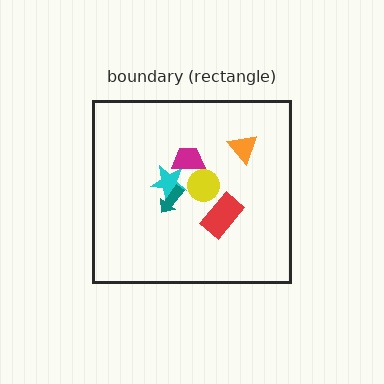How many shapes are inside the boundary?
6 inside, 0 outside.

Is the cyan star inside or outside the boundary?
Inside.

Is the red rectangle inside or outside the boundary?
Inside.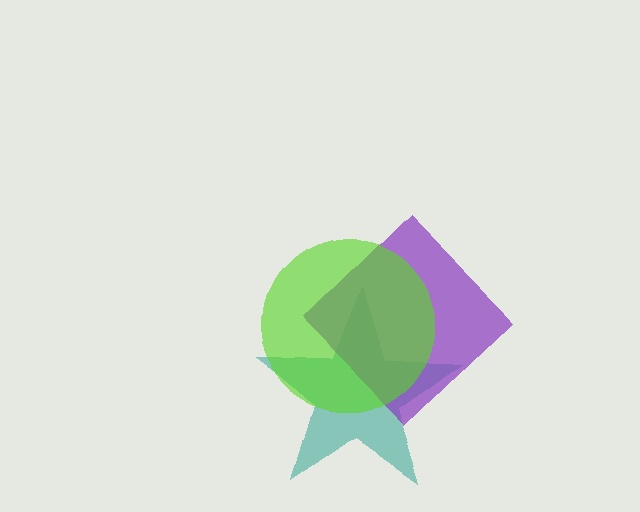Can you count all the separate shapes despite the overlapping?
Yes, there are 3 separate shapes.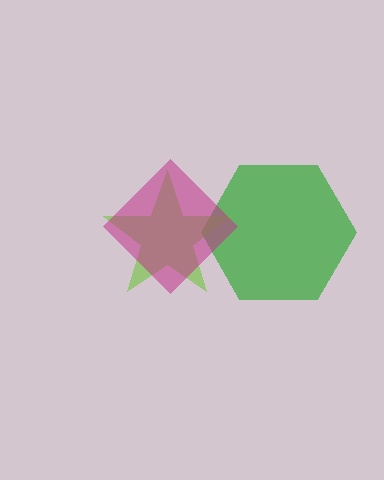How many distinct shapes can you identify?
There are 3 distinct shapes: a green hexagon, a lime star, a magenta diamond.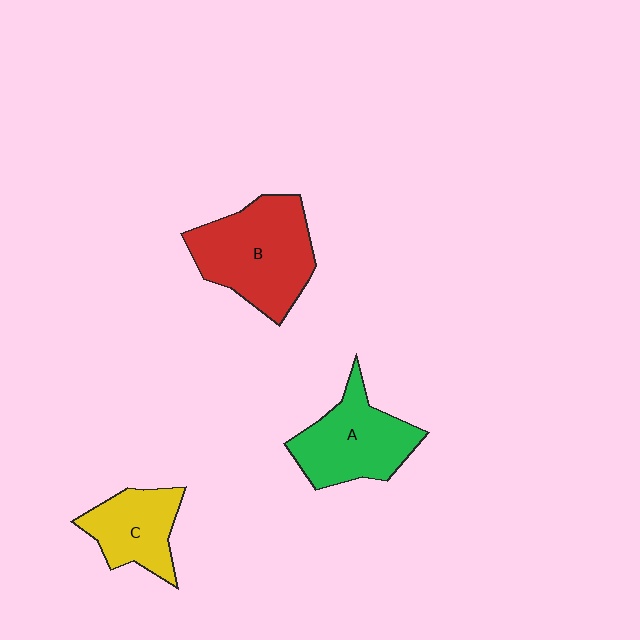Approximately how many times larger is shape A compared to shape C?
Approximately 1.3 times.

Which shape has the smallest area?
Shape C (yellow).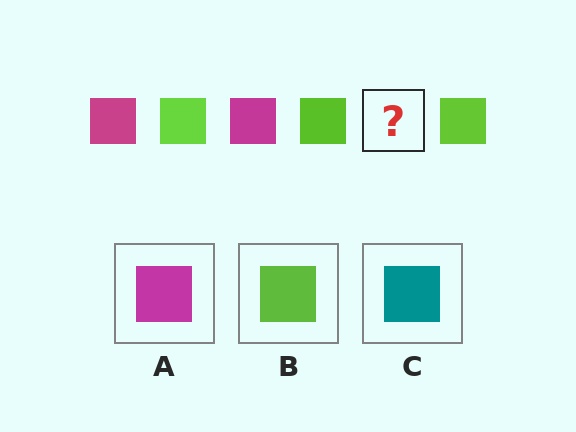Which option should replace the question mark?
Option A.